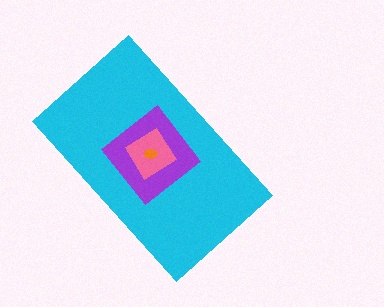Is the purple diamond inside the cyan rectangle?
Yes.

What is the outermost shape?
The cyan rectangle.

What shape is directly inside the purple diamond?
The pink diamond.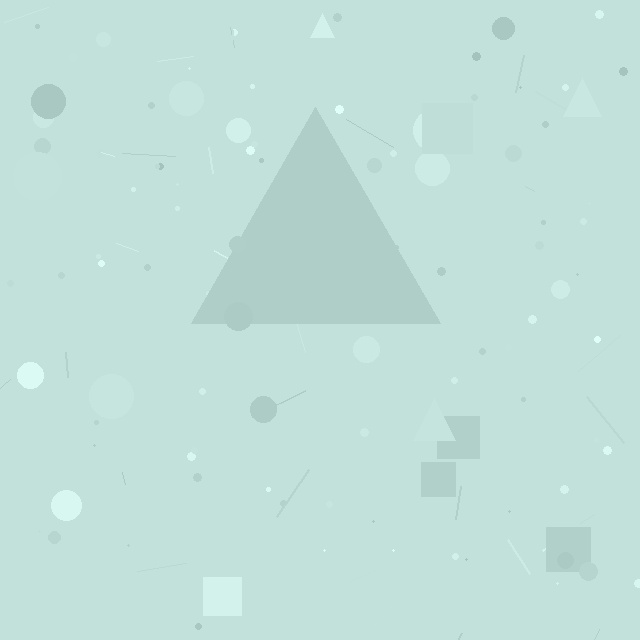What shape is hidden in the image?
A triangle is hidden in the image.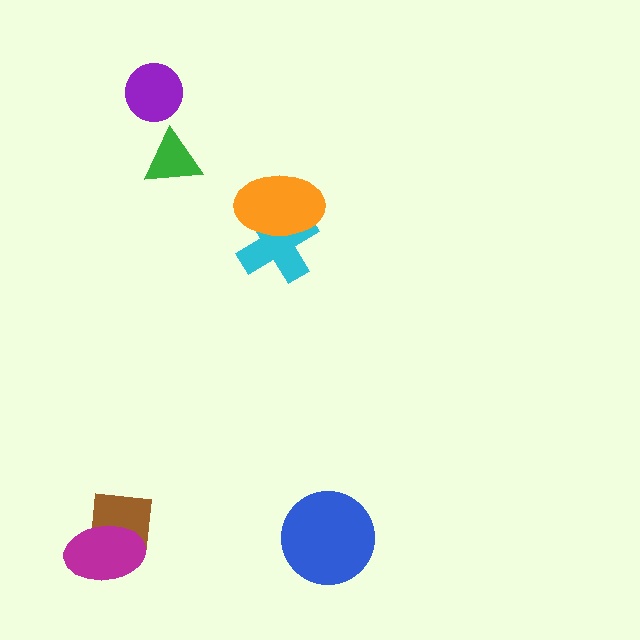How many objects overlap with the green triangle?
0 objects overlap with the green triangle.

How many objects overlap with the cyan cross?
1 object overlaps with the cyan cross.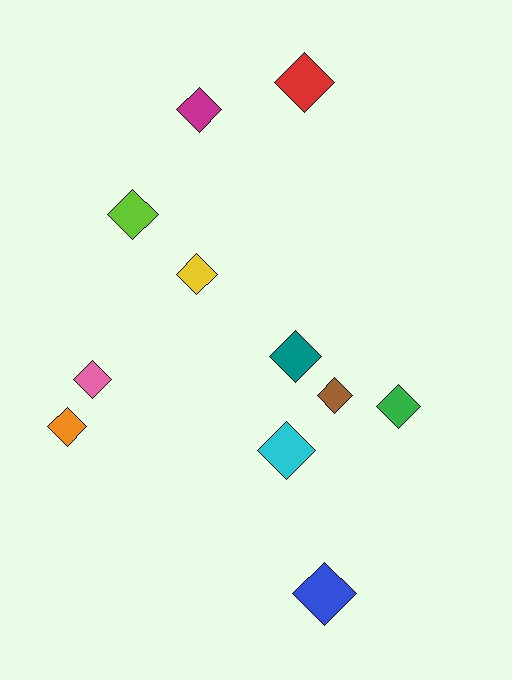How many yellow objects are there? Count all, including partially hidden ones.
There is 1 yellow object.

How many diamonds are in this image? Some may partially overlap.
There are 11 diamonds.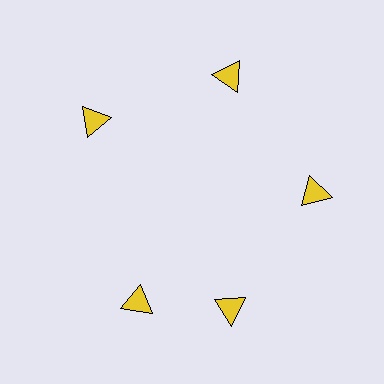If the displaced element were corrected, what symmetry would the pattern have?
It would have 5-fold rotational symmetry — the pattern would map onto itself every 72 degrees.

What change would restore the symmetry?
The symmetry would be restored by rotating it back into even spacing with its neighbors so that all 5 triangles sit at equal angles and equal distance from the center.